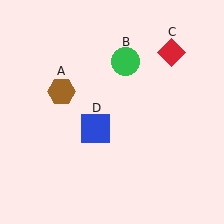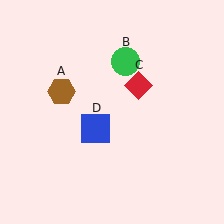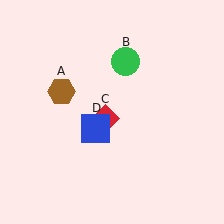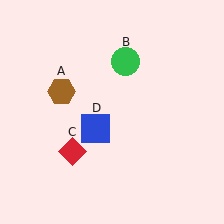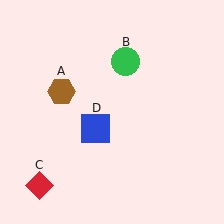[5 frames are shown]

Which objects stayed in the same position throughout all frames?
Brown hexagon (object A) and green circle (object B) and blue square (object D) remained stationary.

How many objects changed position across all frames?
1 object changed position: red diamond (object C).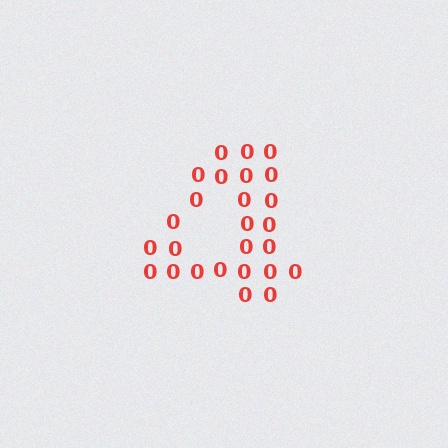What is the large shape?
The large shape is the digit 4.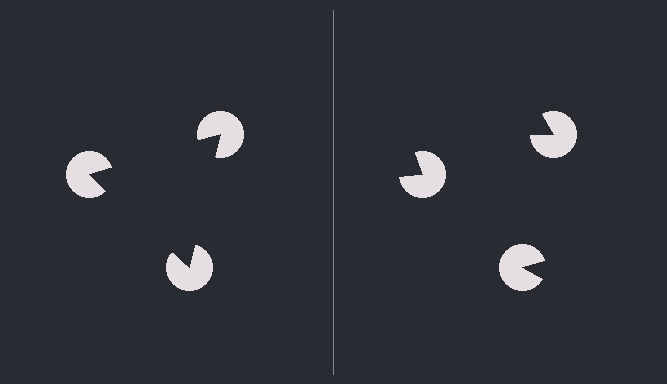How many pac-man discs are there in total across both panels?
6 — 3 on each side.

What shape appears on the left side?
An illusory triangle.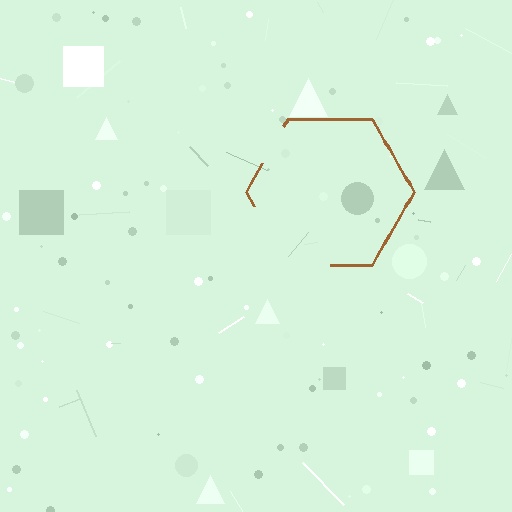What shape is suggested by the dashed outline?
The dashed outline suggests a hexagon.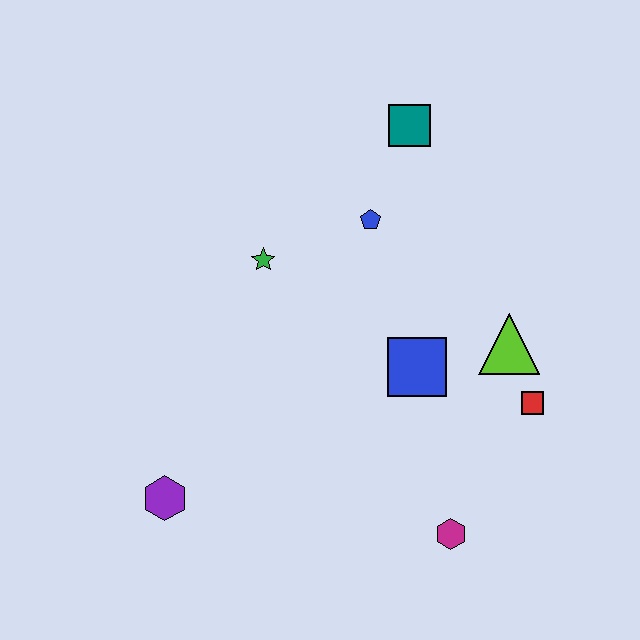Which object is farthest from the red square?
The purple hexagon is farthest from the red square.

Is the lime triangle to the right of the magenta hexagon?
Yes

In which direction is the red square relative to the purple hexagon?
The red square is to the right of the purple hexagon.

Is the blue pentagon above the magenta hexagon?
Yes